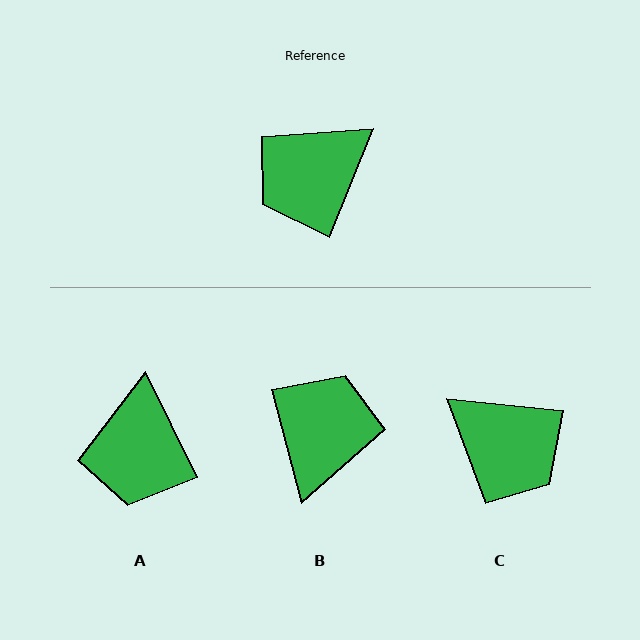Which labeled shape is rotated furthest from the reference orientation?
B, about 143 degrees away.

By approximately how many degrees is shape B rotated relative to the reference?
Approximately 143 degrees clockwise.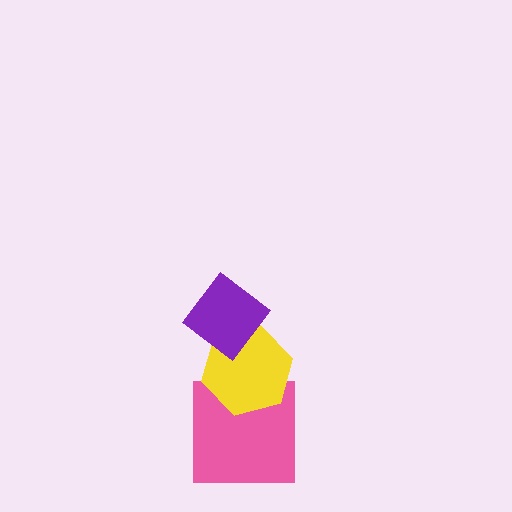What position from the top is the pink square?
The pink square is 3rd from the top.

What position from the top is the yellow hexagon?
The yellow hexagon is 2nd from the top.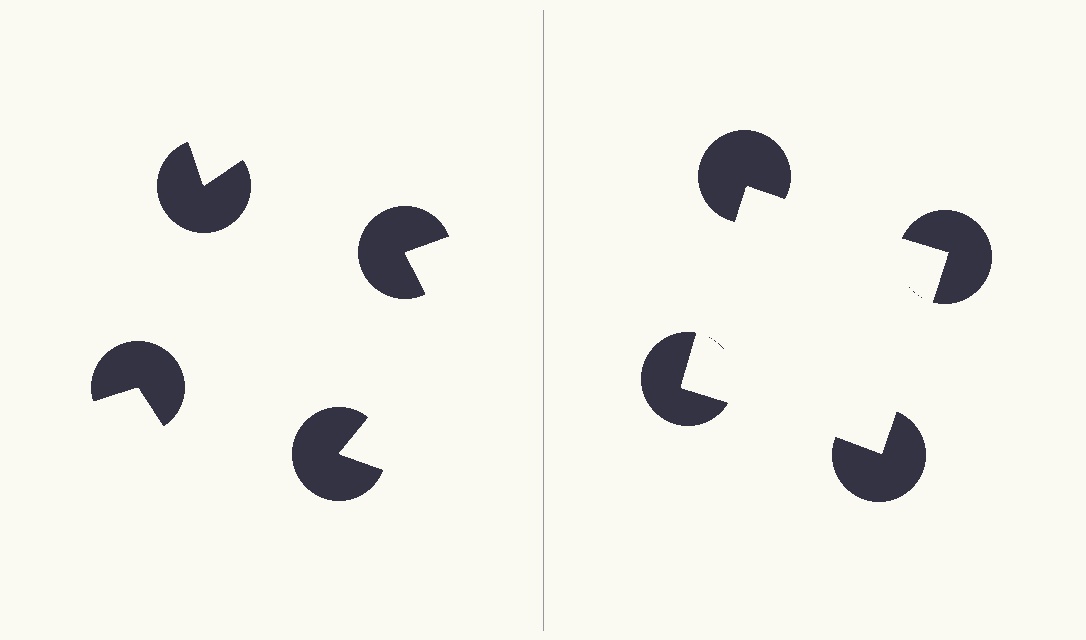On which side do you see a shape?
An illusory square appears on the right side. On the left side the wedge cuts are rotated, so no coherent shape forms.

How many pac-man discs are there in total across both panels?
8 — 4 on each side.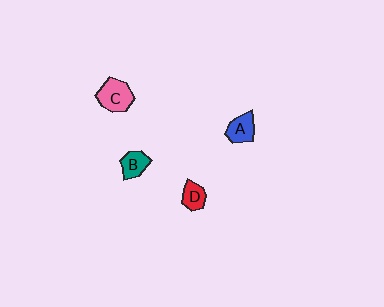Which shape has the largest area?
Shape C (pink).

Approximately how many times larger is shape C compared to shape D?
Approximately 1.7 times.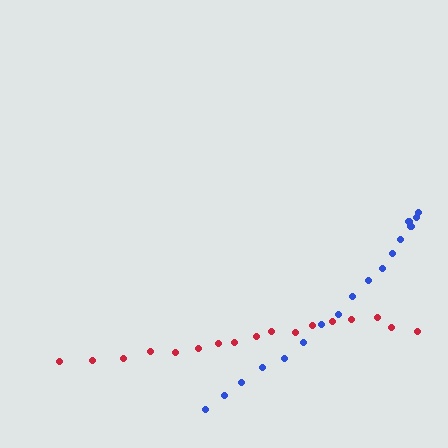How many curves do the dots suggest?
There are 2 distinct paths.